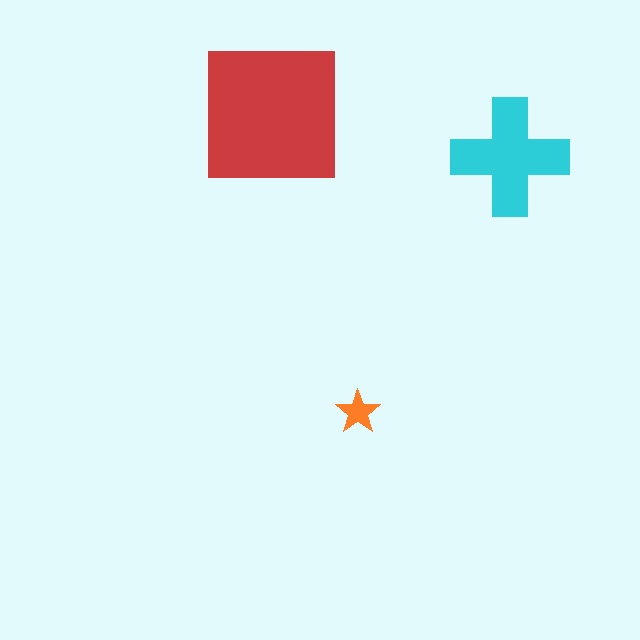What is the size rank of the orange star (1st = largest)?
3rd.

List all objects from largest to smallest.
The red square, the cyan cross, the orange star.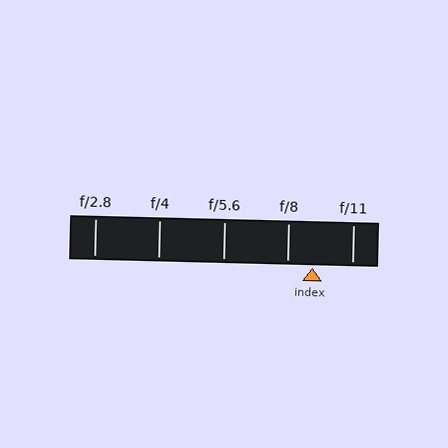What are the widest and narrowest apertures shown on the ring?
The widest aperture shown is f/2.8 and the narrowest is f/11.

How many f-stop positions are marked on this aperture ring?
There are 5 f-stop positions marked.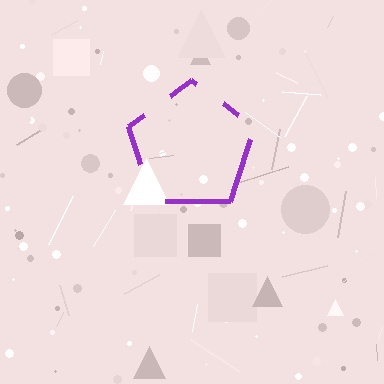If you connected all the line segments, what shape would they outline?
They would outline a pentagon.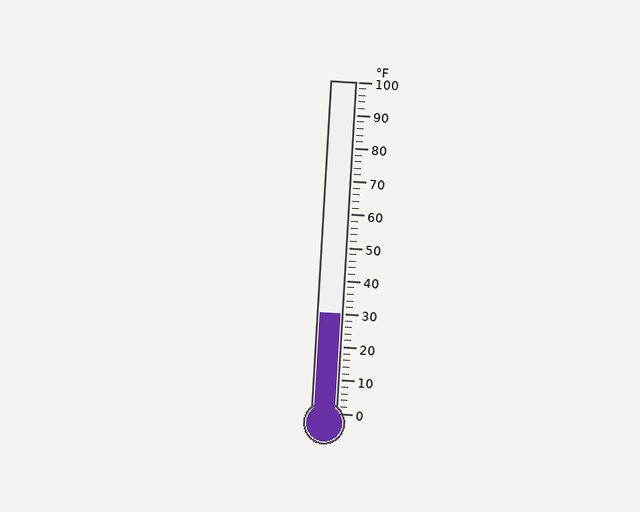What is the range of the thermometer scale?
The thermometer scale ranges from 0°F to 100°F.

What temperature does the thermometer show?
The thermometer shows approximately 30°F.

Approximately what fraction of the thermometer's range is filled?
The thermometer is filled to approximately 30% of its range.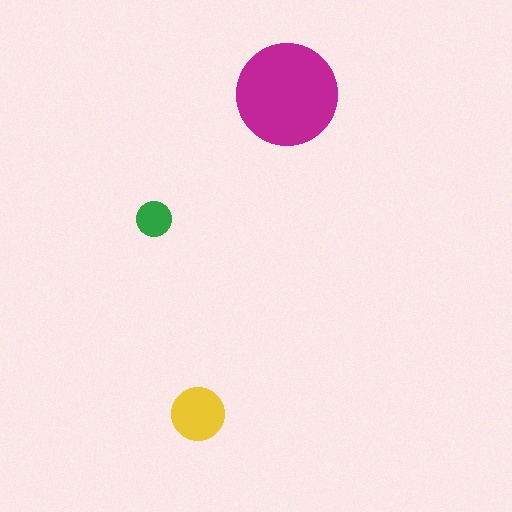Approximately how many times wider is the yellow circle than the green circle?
About 1.5 times wider.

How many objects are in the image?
There are 3 objects in the image.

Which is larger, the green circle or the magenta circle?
The magenta one.